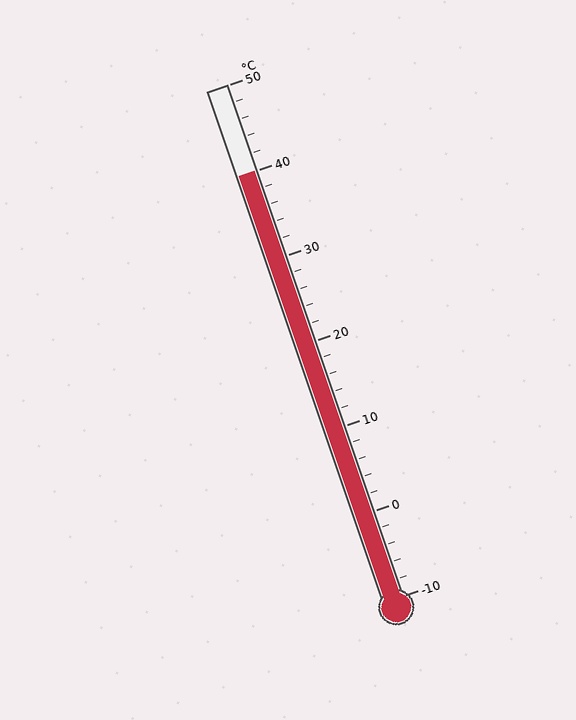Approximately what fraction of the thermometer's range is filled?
The thermometer is filled to approximately 85% of its range.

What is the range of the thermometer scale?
The thermometer scale ranges from -10°C to 50°C.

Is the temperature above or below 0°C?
The temperature is above 0°C.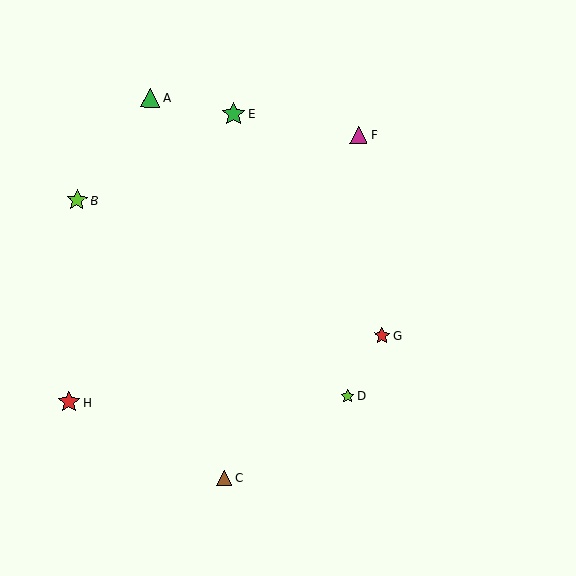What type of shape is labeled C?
Shape C is a brown triangle.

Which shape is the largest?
The green star (labeled E) is the largest.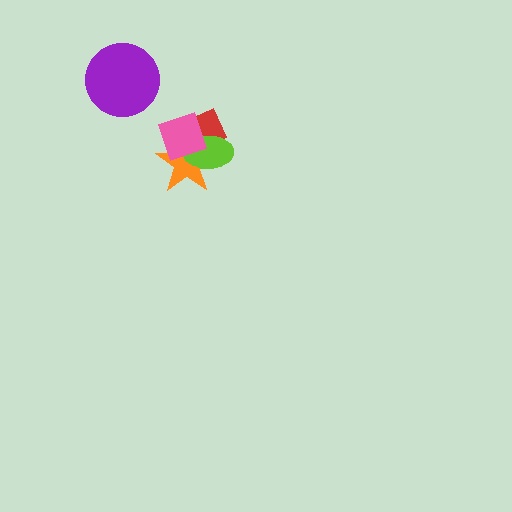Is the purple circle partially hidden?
No, no other shape covers it.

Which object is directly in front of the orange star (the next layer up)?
The lime ellipse is directly in front of the orange star.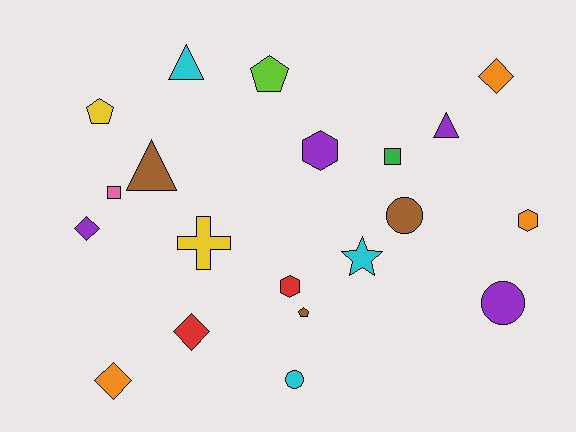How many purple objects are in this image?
There are 4 purple objects.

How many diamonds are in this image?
There are 4 diamonds.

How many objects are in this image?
There are 20 objects.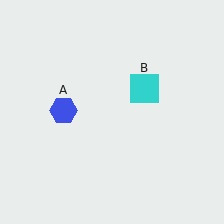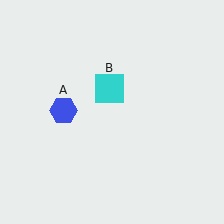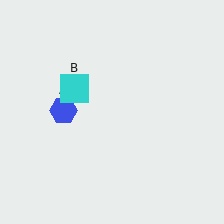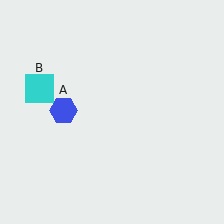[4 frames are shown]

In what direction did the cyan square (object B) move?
The cyan square (object B) moved left.